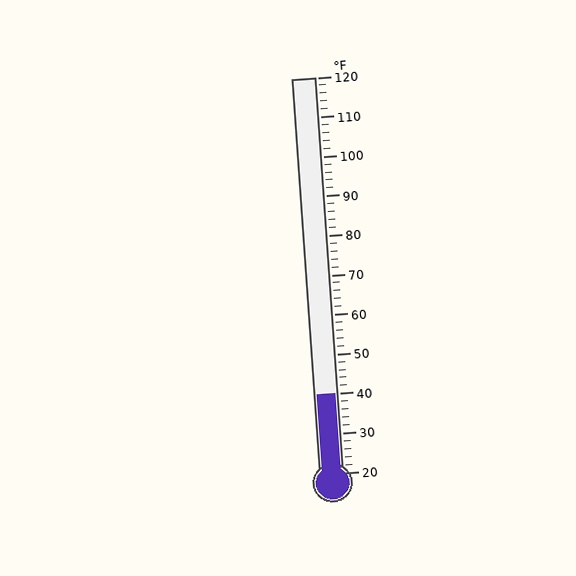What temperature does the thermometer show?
The thermometer shows approximately 40°F.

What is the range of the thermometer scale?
The thermometer scale ranges from 20°F to 120°F.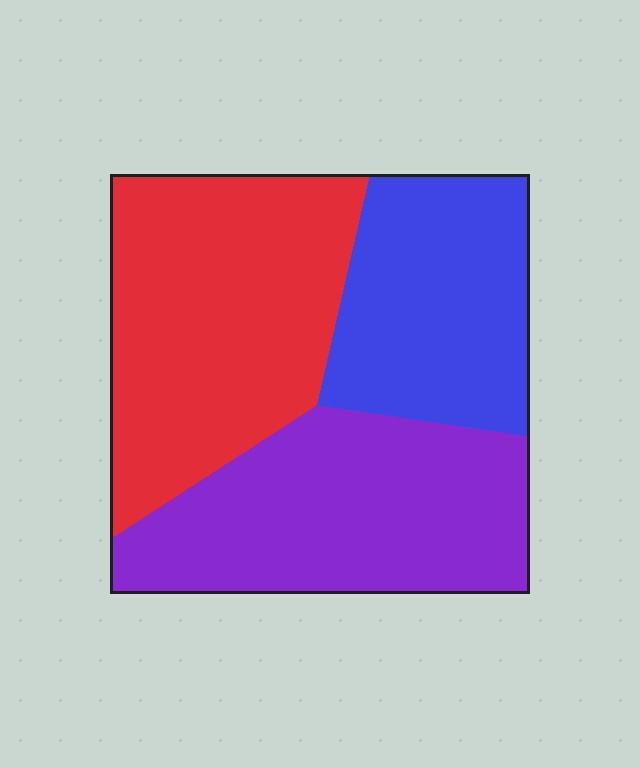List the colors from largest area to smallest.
From largest to smallest: red, purple, blue.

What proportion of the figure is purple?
Purple covers around 35% of the figure.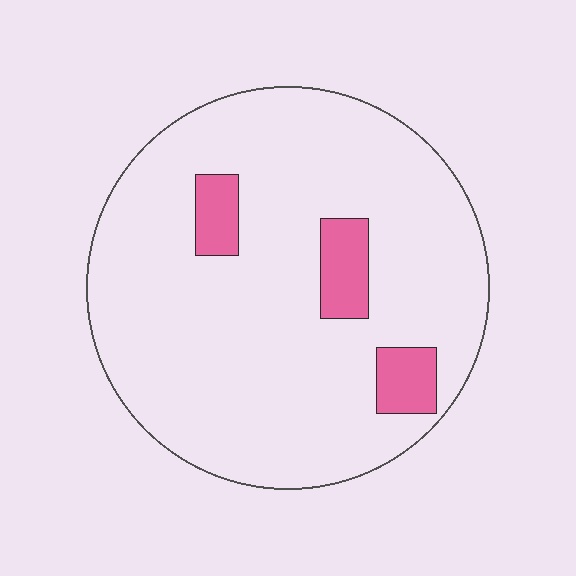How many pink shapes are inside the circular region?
3.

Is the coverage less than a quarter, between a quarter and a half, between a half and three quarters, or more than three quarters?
Less than a quarter.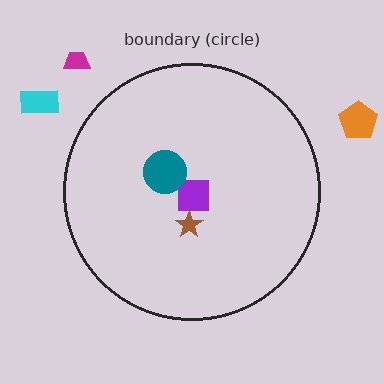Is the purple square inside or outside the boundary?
Inside.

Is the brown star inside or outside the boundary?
Inside.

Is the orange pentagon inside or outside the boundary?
Outside.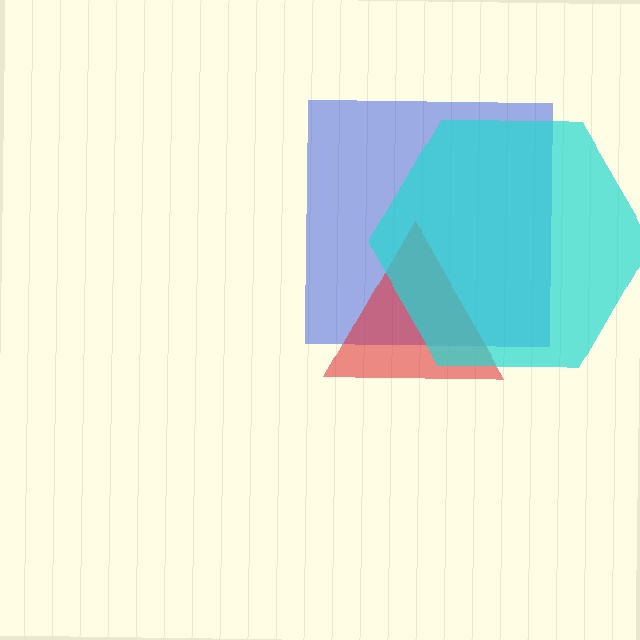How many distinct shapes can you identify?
There are 3 distinct shapes: a blue square, a red triangle, a cyan hexagon.